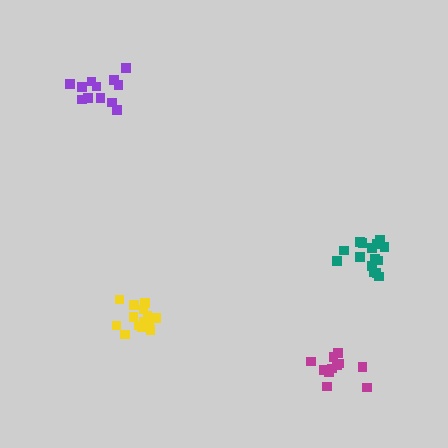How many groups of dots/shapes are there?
There are 4 groups.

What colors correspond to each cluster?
The clusters are colored: magenta, yellow, teal, purple.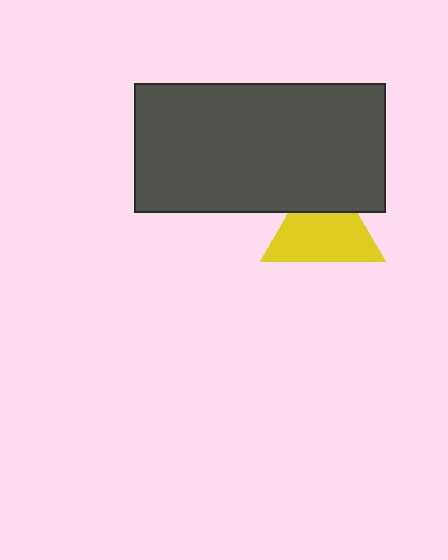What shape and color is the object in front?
The object in front is a dark gray rectangle.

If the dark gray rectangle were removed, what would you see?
You would see the complete yellow triangle.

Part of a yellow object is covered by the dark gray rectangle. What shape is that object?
It is a triangle.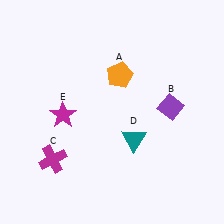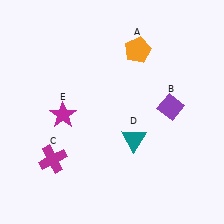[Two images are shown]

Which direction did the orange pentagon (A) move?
The orange pentagon (A) moved up.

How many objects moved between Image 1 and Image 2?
1 object moved between the two images.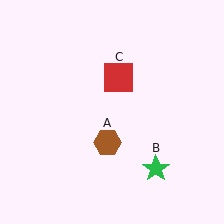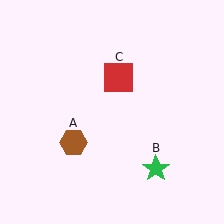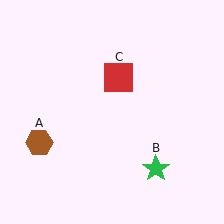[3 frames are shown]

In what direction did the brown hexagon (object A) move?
The brown hexagon (object A) moved left.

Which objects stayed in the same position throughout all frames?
Green star (object B) and red square (object C) remained stationary.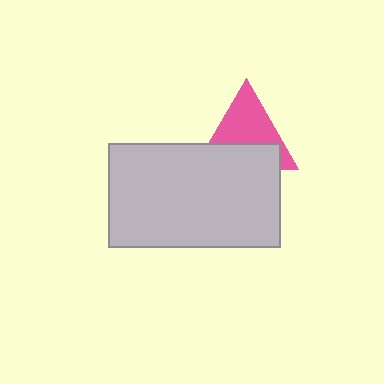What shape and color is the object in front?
The object in front is a light gray rectangle.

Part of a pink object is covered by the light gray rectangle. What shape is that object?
It is a triangle.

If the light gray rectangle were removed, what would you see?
You would see the complete pink triangle.